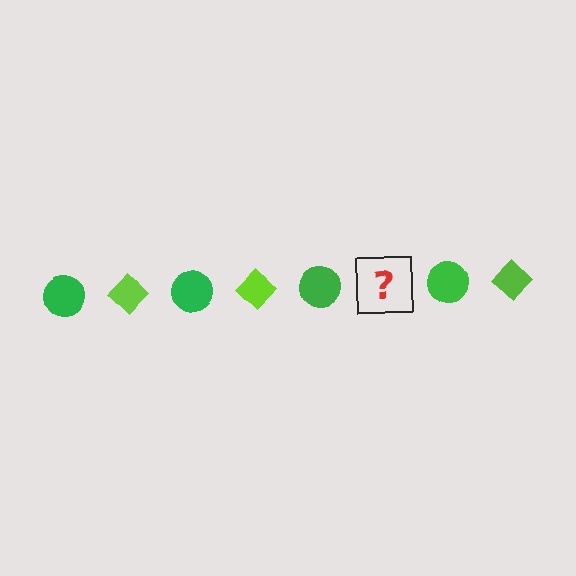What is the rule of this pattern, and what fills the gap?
The rule is that the pattern alternates between green circle and lime diamond. The gap should be filled with a lime diamond.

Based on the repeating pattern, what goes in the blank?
The blank should be a lime diamond.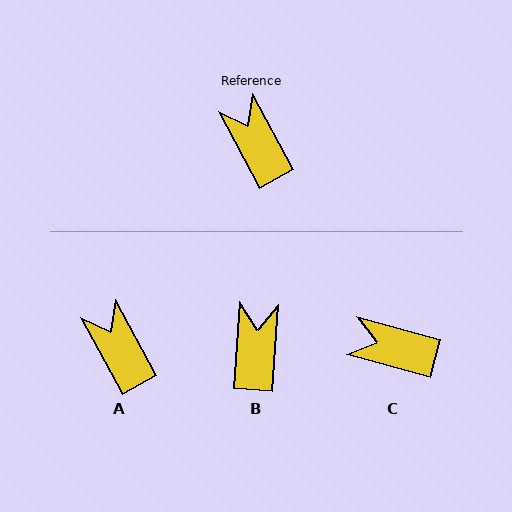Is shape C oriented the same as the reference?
No, it is off by about 46 degrees.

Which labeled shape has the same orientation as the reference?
A.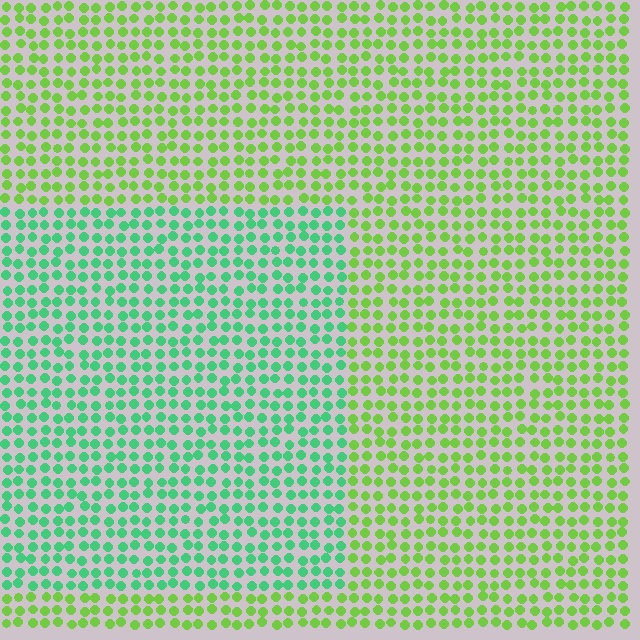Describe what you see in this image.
The image is filled with small lime elements in a uniform arrangement. A rectangle-shaped region is visible where the elements are tinted to a slightly different hue, forming a subtle color boundary.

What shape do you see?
I see a rectangle.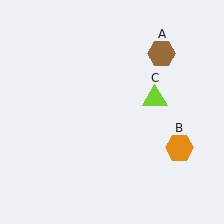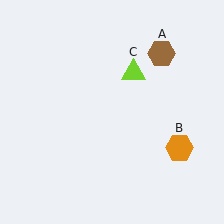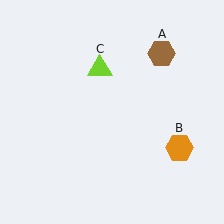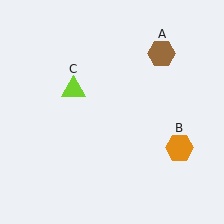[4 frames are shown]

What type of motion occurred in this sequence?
The lime triangle (object C) rotated counterclockwise around the center of the scene.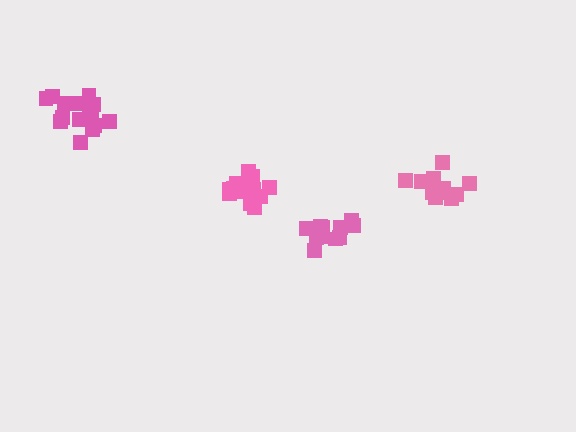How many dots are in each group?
Group 1: 15 dots, Group 2: 12 dots, Group 3: 14 dots, Group 4: 11 dots (52 total).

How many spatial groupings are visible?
There are 4 spatial groupings.